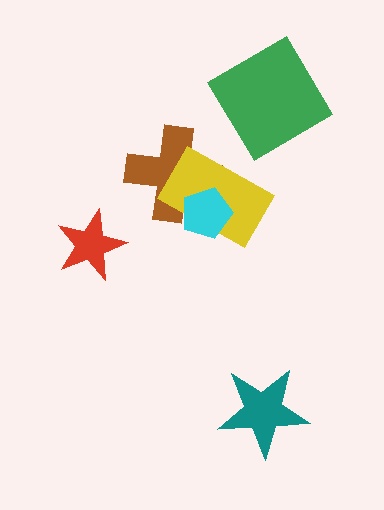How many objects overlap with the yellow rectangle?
2 objects overlap with the yellow rectangle.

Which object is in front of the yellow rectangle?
The cyan pentagon is in front of the yellow rectangle.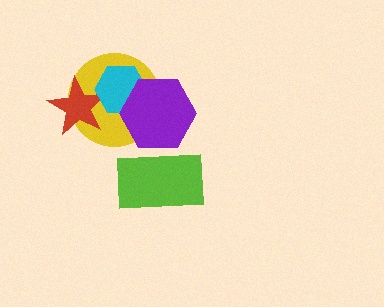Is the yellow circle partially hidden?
Yes, it is partially covered by another shape.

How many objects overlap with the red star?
2 objects overlap with the red star.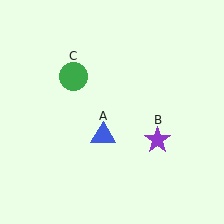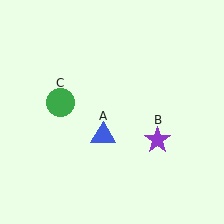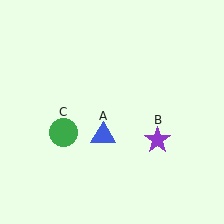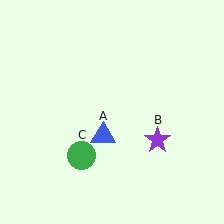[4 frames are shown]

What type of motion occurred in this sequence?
The green circle (object C) rotated counterclockwise around the center of the scene.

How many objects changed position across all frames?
1 object changed position: green circle (object C).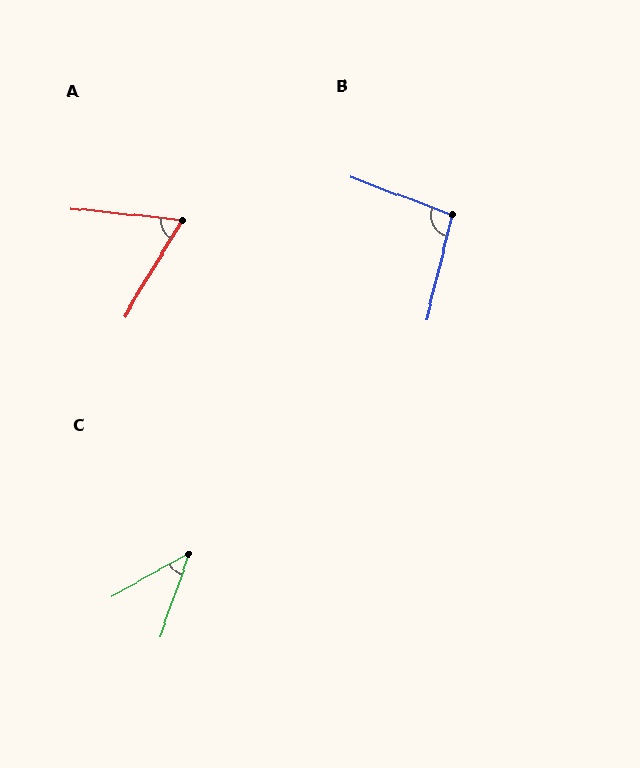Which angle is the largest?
B, at approximately 97 degrees.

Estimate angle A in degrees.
Approximately 65 degrees.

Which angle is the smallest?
C, at approximately 41 degrees.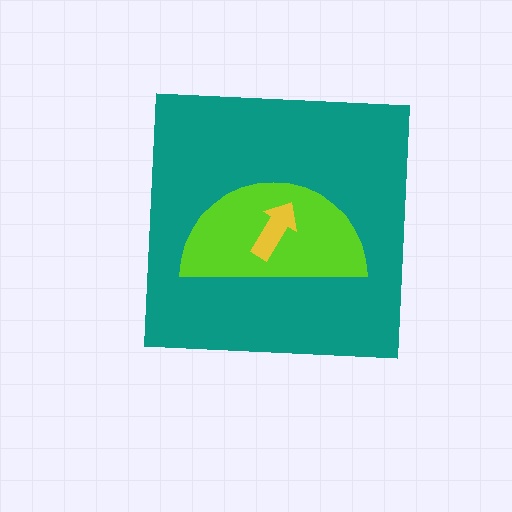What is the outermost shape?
The teal square.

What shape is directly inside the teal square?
The lime semicircle.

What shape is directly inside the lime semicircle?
The yellow arrow.